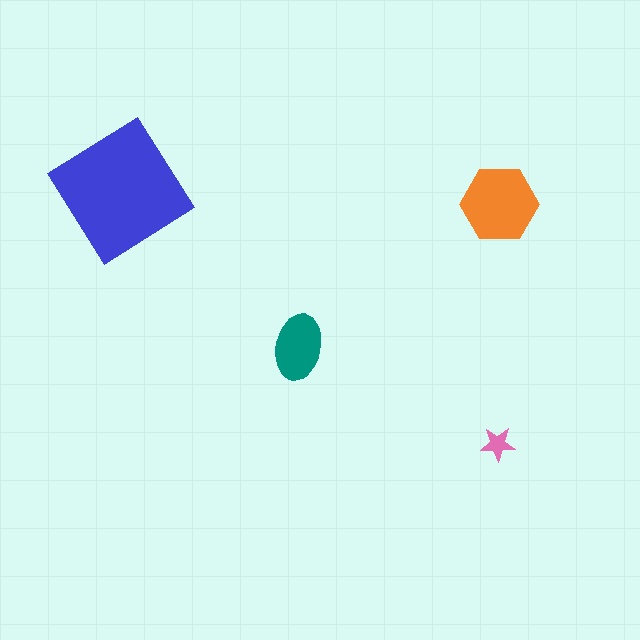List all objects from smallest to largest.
The pink star, the teal ellipse, the orange hexagon, the blue diamond.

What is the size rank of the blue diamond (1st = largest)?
1st.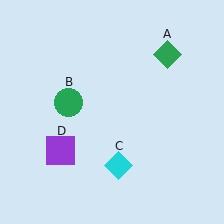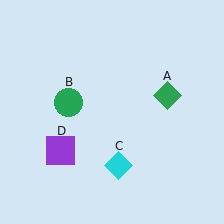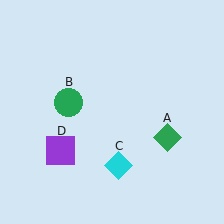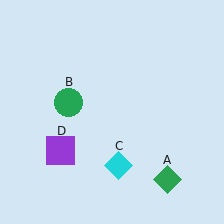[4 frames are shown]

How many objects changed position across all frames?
1 object changed position: green diamond (object A).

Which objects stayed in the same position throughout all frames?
Green circle (object B) and cyan diamond (object C) and purple square (object D) remained stationary.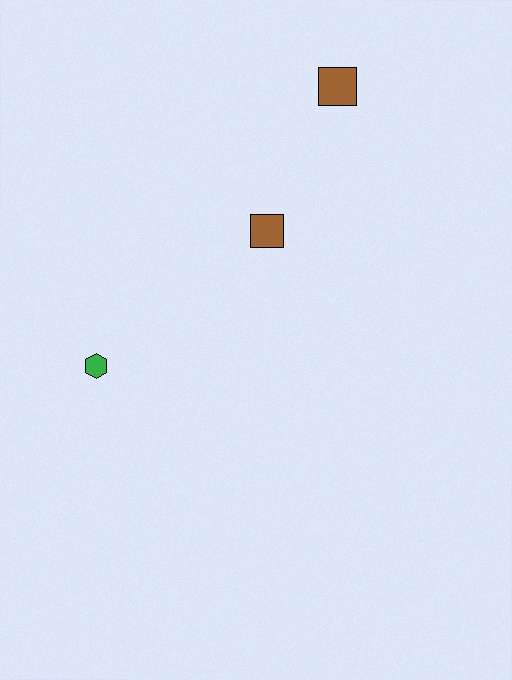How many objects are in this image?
There are 3 objects.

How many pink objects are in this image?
There are no pink objects.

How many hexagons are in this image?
There is 1 hexagon.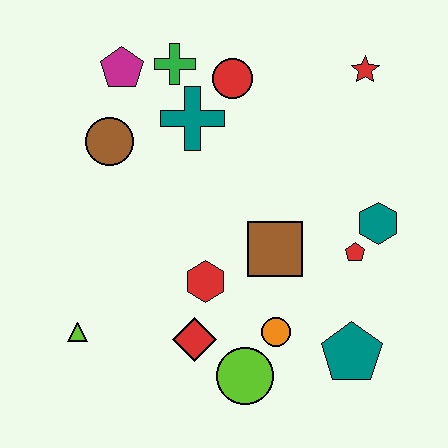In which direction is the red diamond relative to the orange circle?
The red diamond is to the left of the orange circle.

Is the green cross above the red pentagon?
Yes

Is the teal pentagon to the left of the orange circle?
No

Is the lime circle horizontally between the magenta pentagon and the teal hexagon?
Yes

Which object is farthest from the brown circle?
The teal pentagon is farthest from the brown circle.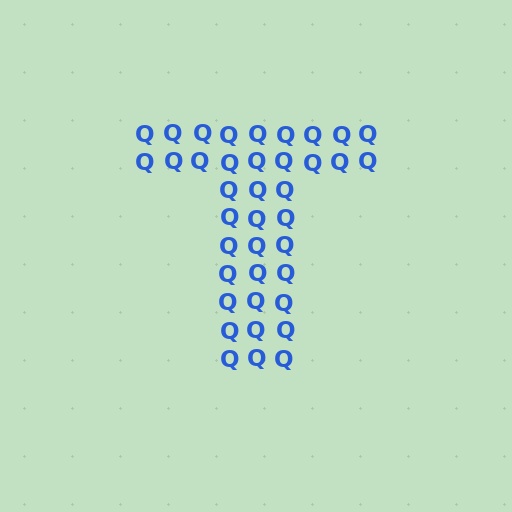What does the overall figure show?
The overall figure shows the letter T.